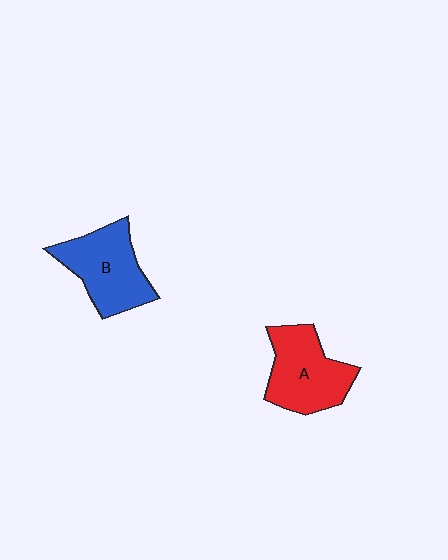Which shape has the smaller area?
Shape A (red).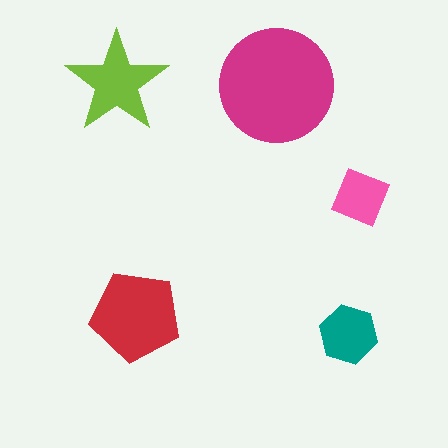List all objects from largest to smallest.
The magenta circle, the red pentagon, the lime star, the teal hexagon, the pink square.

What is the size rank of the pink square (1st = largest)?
5th.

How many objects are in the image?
There are 5 objects in the image.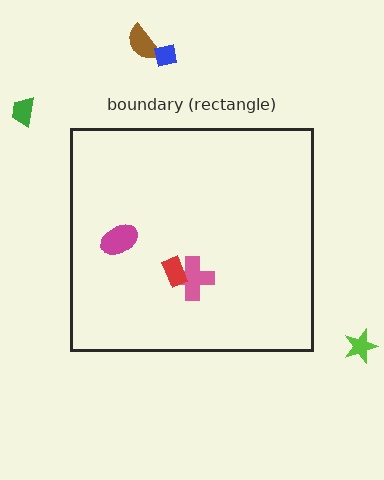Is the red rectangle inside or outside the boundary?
Inside.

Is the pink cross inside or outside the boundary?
Inside.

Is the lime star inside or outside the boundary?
Outside.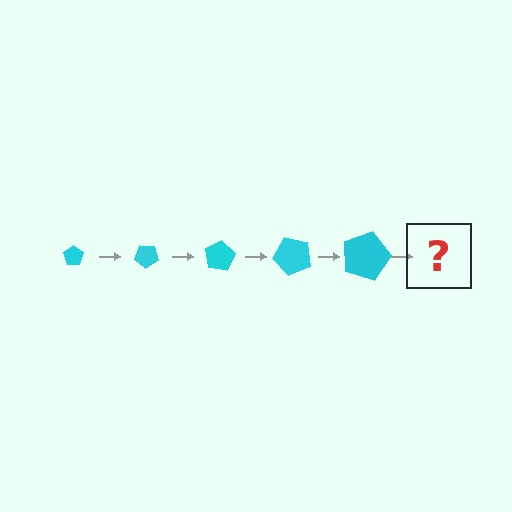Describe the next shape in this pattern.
It should be a pentagon, larger than the previous one and rotated 200 degrees from the start.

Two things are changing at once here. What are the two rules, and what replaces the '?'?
The two rules are that the pentagon grows larger each step and it rotates 40 degrees each step. The '?' should be a pentagon, larger than the previous one and rotated 200 degrees from the start.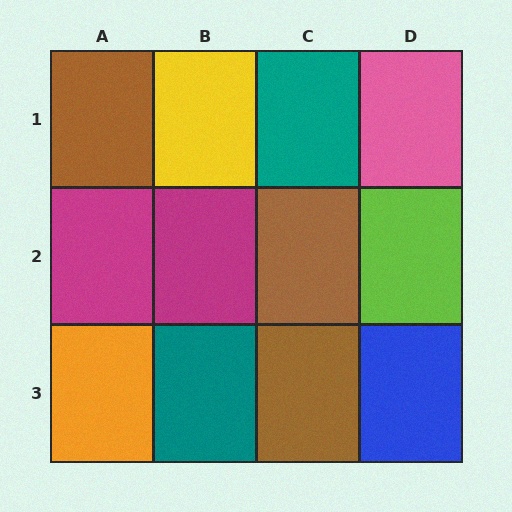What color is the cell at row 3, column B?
Teal.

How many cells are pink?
1 cell is pink.